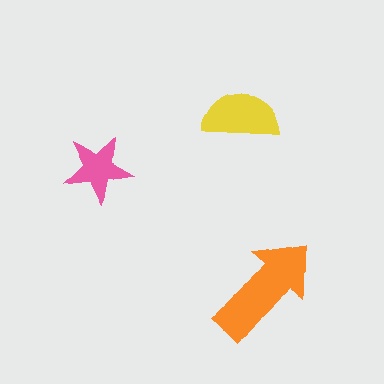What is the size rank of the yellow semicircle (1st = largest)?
2nd.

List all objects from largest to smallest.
The orange arrow, the yellow semicircle, the pink star.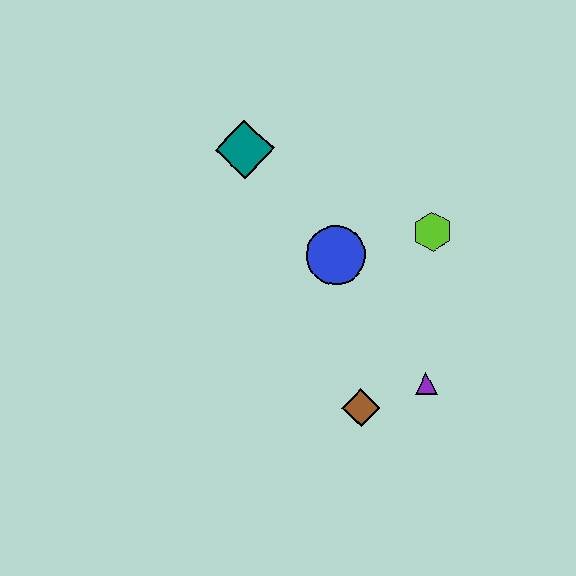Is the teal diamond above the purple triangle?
Yes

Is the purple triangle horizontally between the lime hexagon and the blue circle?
Yes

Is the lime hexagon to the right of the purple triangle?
Yes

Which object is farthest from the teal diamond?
The purple triangle is farthest from the teal diamond.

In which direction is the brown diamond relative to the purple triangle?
The brown diamond is to the left of the purple triangle.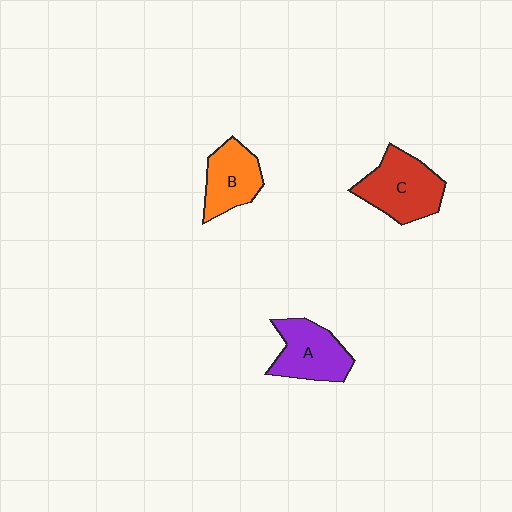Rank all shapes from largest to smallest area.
From largest to smallest: C (red), A (purple), B (orange).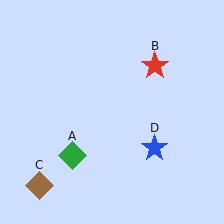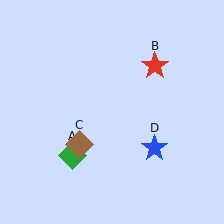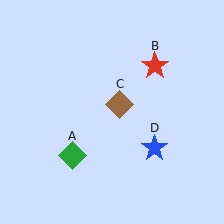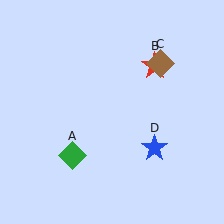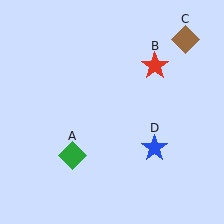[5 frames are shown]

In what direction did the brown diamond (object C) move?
The brown diamond (object C) moved up and to the right.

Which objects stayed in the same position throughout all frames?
Green diamond (object A) and red star (object B) and blue star (object D) remained stationary.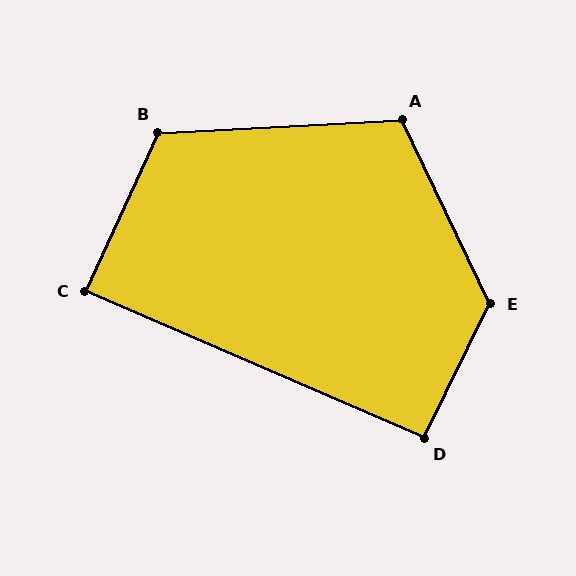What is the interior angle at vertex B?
Approximately 117 degrees (obtuse).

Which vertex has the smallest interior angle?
C, at approximately 89 degrees.